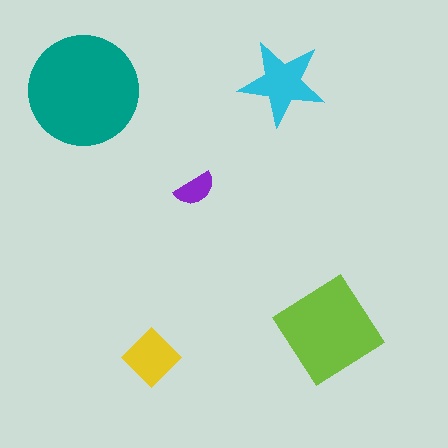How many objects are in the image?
There are 5 objects in the image.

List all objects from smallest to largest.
The purple semicircle, the yellow diamond, the cyan star, the lime diamond, the teal circle.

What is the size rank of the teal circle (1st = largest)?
1st.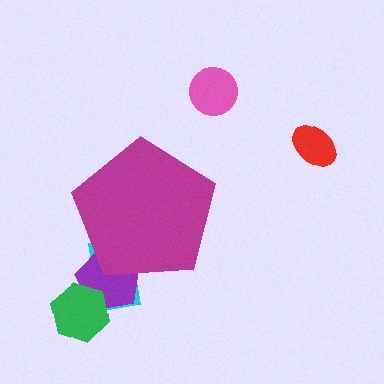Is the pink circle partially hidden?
No, the pink circle is fully visible.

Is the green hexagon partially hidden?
No, the green hexagon is fully visible.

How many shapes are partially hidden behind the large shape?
2 shapes are partially hidden.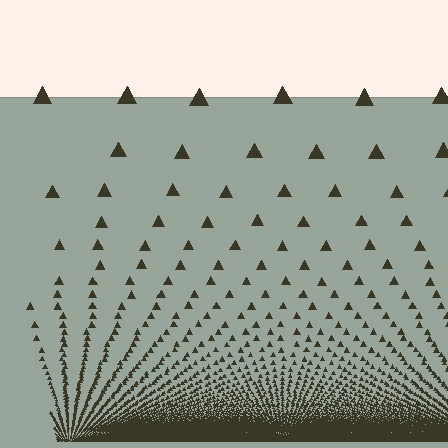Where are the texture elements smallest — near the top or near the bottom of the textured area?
Near the bottom.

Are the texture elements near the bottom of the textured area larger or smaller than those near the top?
Smaller. The gradient is inverted — elements near the bottom are smaller and denser.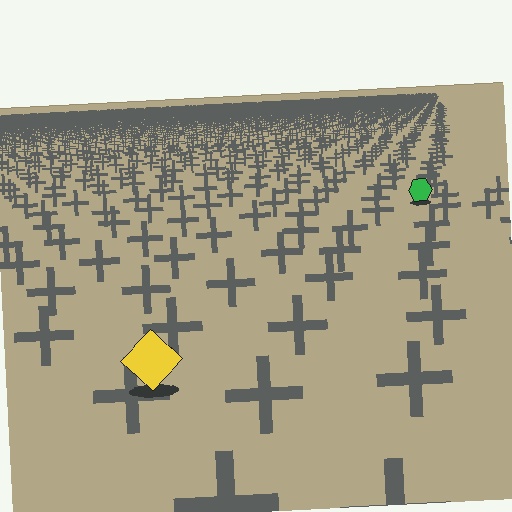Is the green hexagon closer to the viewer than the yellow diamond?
No. The yellow diamond is closer — you can tell from the texture gradient: the ground texture is coarser near it.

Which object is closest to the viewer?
The yellow diamond is closest. The texture marks near it are larger and more spread out.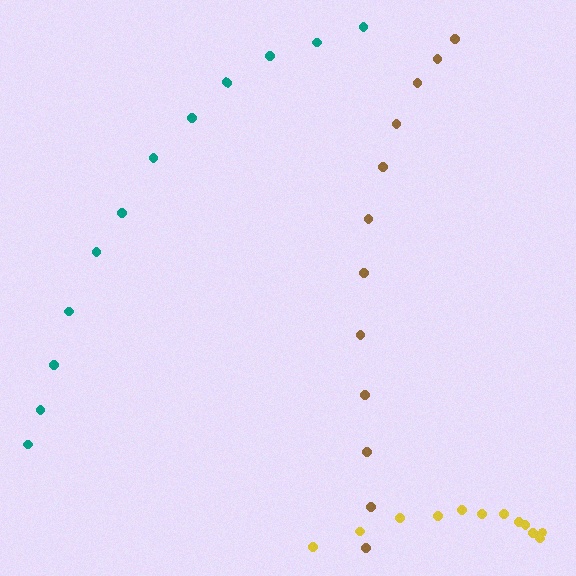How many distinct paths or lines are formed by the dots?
There are 3 distinct paths.